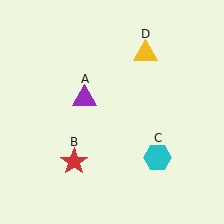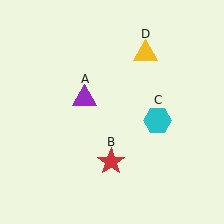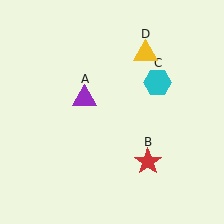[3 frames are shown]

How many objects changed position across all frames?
2 objects changed position: red star (object B), cyan hexagon (object C).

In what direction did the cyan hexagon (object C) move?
The cyan hexagon (object C) moved up.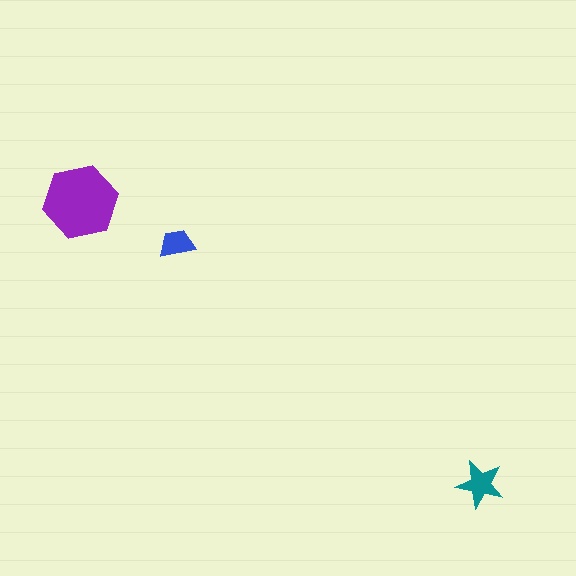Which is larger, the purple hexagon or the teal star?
The purple hexagon.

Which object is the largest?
The purple hexagon.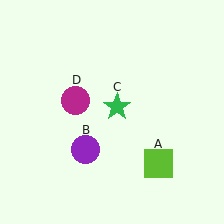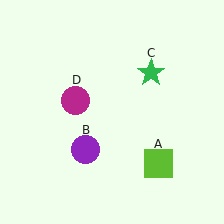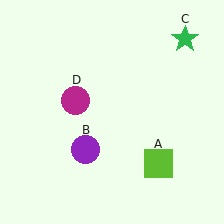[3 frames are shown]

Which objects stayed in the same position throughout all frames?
Lime square (object A) and purple circle (object B) and magenta circle (object D) remained stationary.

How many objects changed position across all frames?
1 object changed position: green star (object C).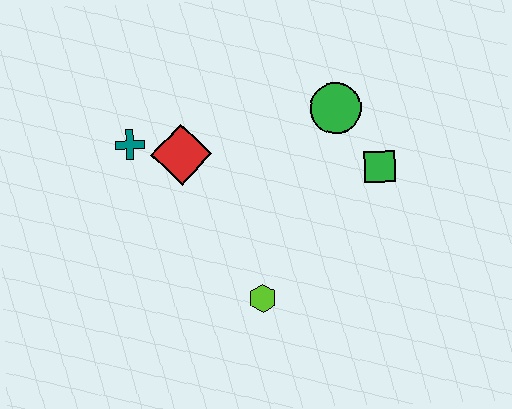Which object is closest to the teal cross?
The red diamond is closest to the teal cross.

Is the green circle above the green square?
Yes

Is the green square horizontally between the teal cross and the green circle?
No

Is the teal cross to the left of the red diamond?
Yes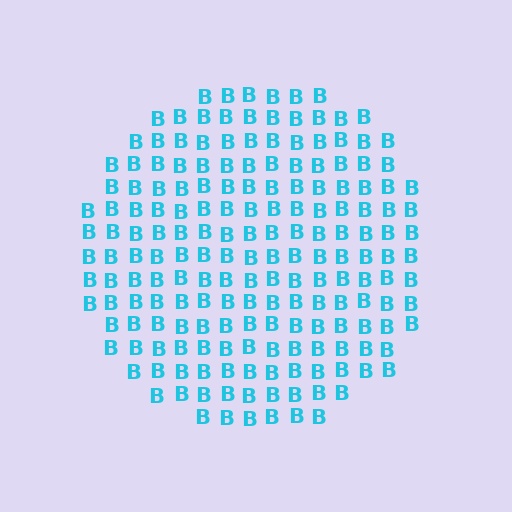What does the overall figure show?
The overall figure shows a circle.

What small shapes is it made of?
It is made of small letter B's.